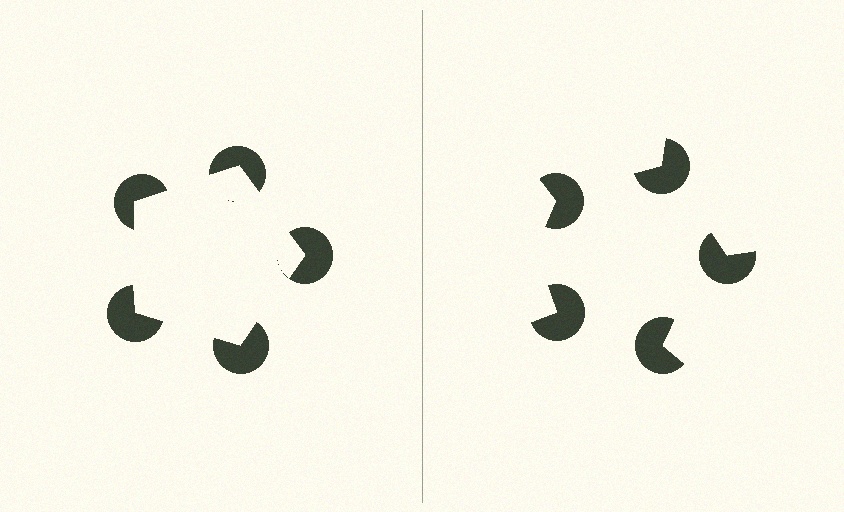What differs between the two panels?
The pac-man discs are positioned identically on both sides; only the wedge orientations differ. On the left they align to a pentagon; on the right they are misaligned.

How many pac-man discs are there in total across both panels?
10 — 5 on each side.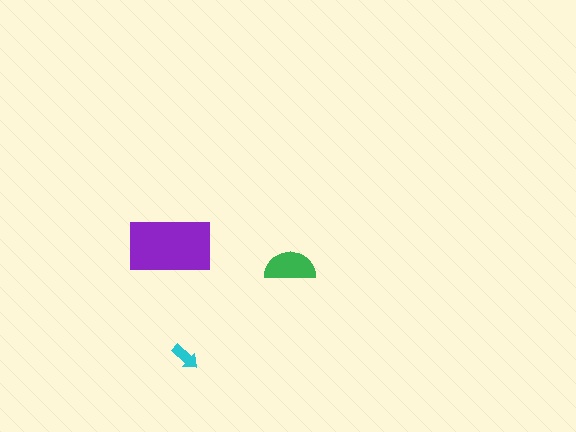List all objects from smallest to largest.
The cyan arrow, the green semicircle, the purple rectangle.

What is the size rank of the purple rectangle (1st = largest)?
1st.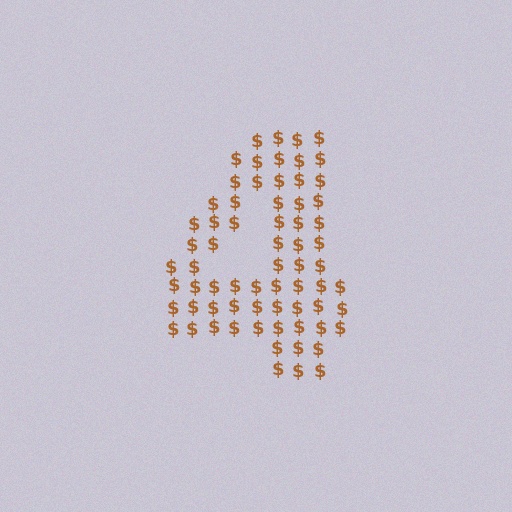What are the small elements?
The small elements are dollar signs.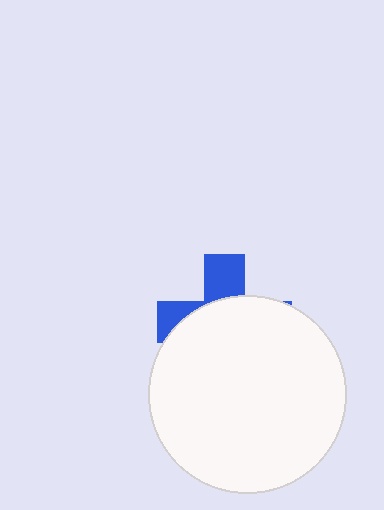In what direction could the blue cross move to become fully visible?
The blue cross could move up. That would shift it out from behind the white circle entirely.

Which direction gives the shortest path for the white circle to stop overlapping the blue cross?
Moving down gives the shortest separation.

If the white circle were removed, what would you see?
You would see the complete blue cross.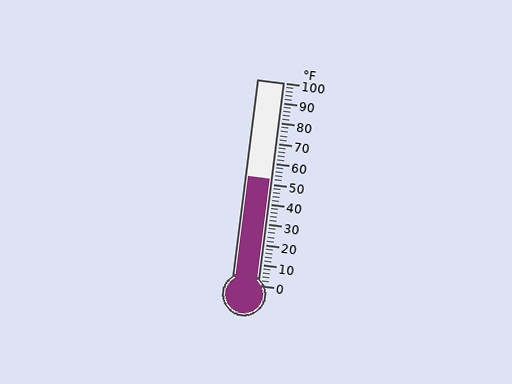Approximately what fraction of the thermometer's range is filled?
The thermometer is filled to approximately 50% of its range.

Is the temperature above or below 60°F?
The temperature is below 60°F.